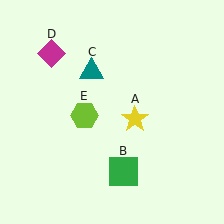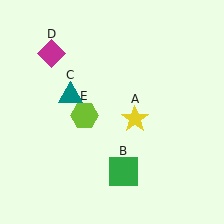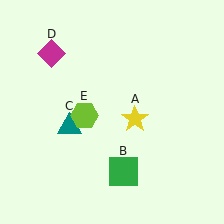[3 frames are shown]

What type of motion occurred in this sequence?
The teal triangle (object C) rotated counterclockwise around the center of the scene.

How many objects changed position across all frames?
1 object changed position: teal triangle (object C).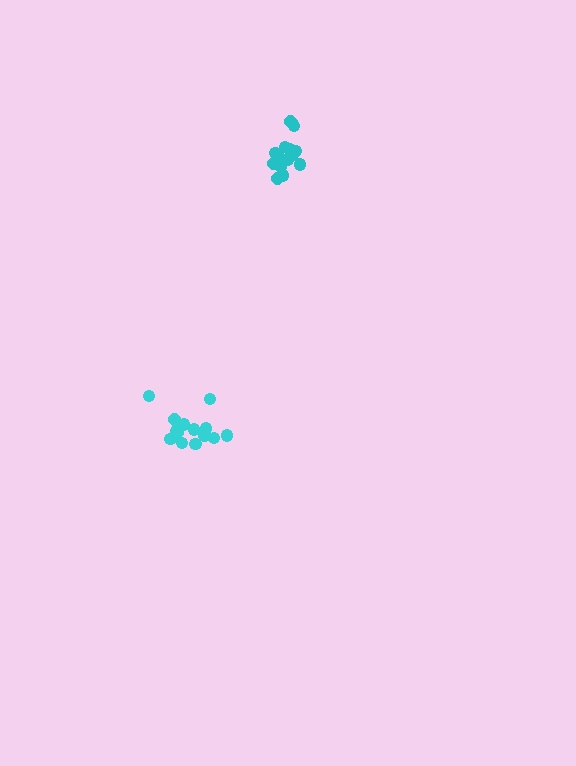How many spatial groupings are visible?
There are 2 spatial groupings.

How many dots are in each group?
Group 1: 16 dots, Group 2: 14 dots (30 total).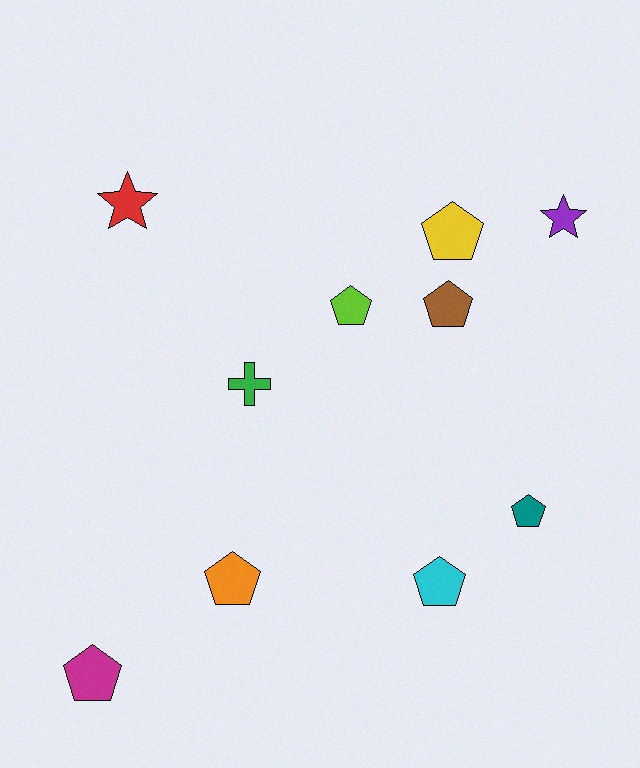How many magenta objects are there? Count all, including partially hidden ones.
There is 1 magenta object.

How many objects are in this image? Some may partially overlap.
There are 10 objects.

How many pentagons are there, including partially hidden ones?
There are 7 pentagons.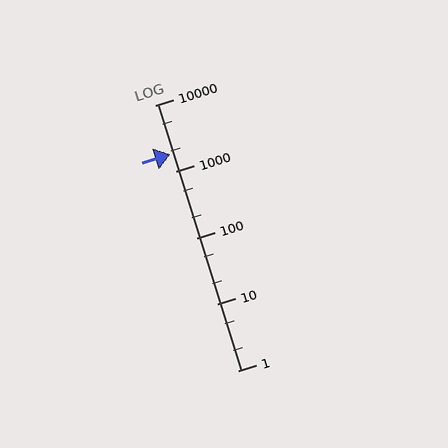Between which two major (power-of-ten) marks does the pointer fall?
The pointer is between 1000 and 10000.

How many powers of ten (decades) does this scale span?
The scale spans 4 decades, from 1 to 10000.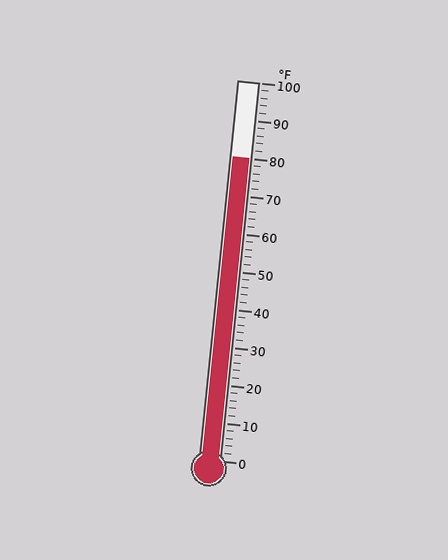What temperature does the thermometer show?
The thermometer shows approximately 80°F.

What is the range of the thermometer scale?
The thermometer scale ranges from 0°F to 100°F.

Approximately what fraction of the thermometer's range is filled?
The thermometer is filled to approximately 80% of its range.